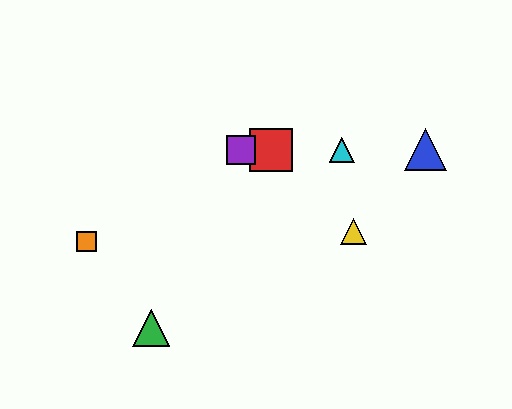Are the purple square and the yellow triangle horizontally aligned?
No, the purple square is at y≈150 and the yellow triangle is at y≈232.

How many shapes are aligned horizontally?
4 shapes (the red square, the blue triangle, the purple square, the cyan triangle) are aligned horizontally.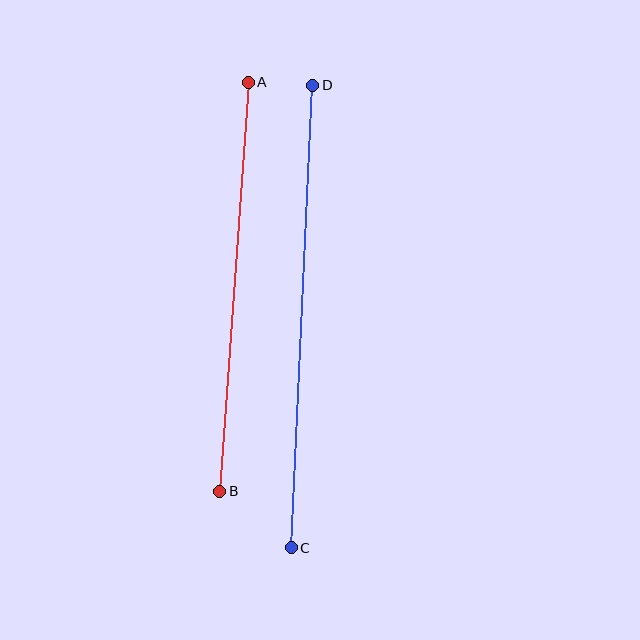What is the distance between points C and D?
The distance is approximately 463 pixels.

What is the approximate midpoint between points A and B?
The midpoint is at approximately (234, 287) pixels.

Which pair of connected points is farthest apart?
Points C and D are farthest apart.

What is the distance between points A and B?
The distance is approximately 410 pixels.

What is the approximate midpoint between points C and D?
The midpoint is at approximately (302, 316) pixels.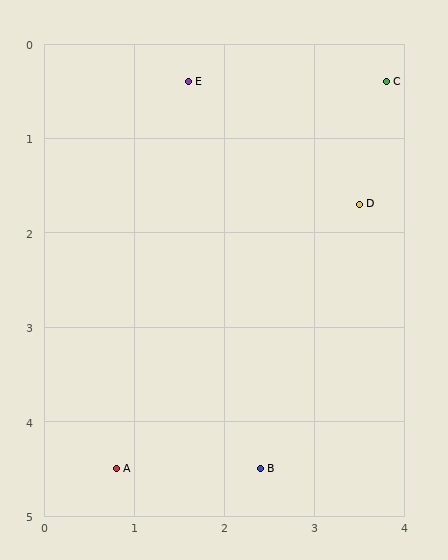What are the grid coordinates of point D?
Point D is at approximately (3.5, 1.7).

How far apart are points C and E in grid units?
Points C and E are about 2.2 grid units apart.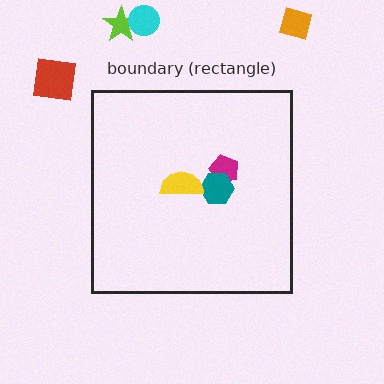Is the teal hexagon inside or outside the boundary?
Inside.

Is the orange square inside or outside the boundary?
Outside.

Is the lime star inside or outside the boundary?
Outside.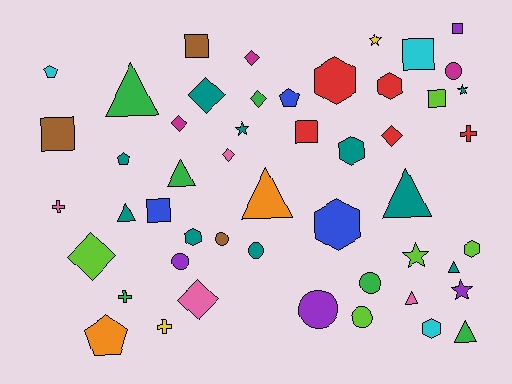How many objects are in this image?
There are 50 objects.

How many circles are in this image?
There are 7 circles.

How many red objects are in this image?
There are 5 red objects.